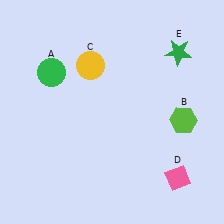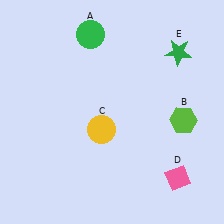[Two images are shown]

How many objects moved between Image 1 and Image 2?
2 objects moved between the two images.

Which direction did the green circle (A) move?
The green circle (A) moved right.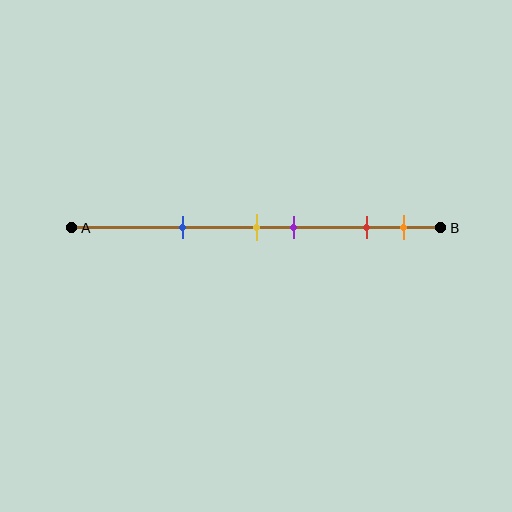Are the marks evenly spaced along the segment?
No, the marks are not evenly spaced.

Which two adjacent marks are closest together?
The yellow and purple marks are the closest adjacent pair.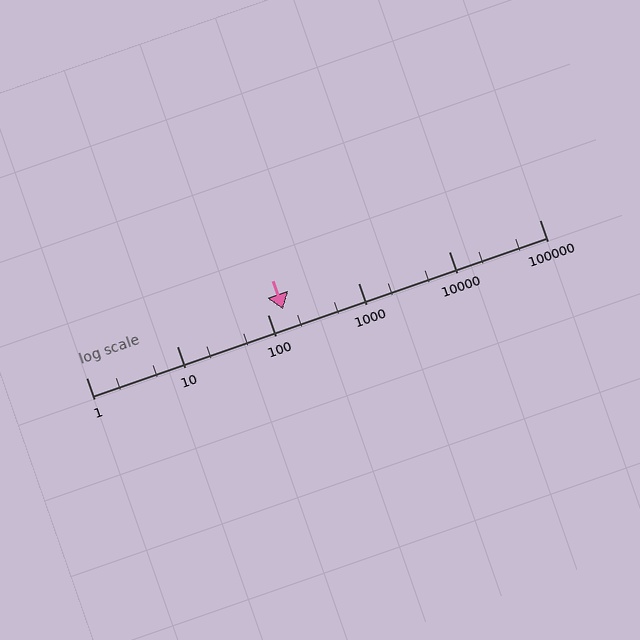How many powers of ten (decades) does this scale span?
The scale spans 5 decades, from 1 to 100000.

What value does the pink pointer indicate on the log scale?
The pointer indicates approximately 150.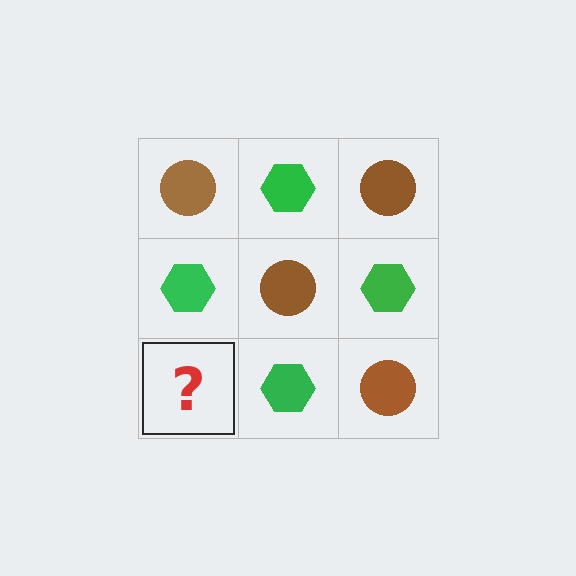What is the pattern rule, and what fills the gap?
The rule is that it alternates brown circle and green hexagon in a checkerboard pattern. The gap should be filled with a brown circle.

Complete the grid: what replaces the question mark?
The question mark should be replaced with a brown circle.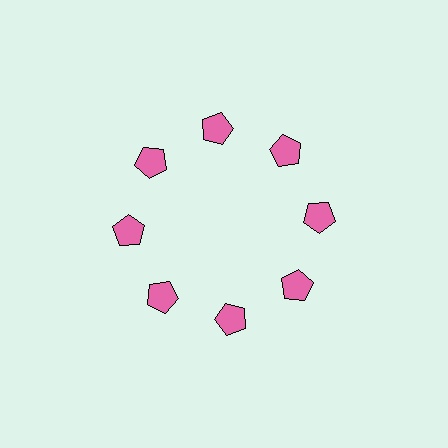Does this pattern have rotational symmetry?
Yes, this pattern has 8-fold rotational symmetry. It looks the same after rotating 45 degrees around the center.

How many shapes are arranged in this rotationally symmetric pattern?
There are 8 shapes, arranged in 8 groups of 1.